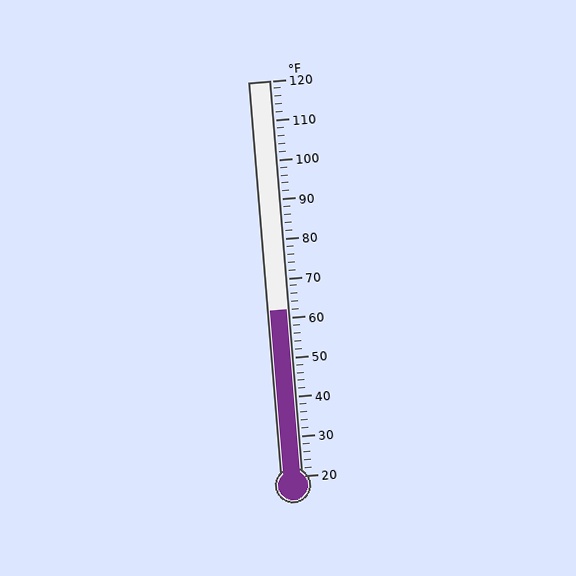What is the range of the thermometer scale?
The thermometer scale ranges from 20°F to 120°F.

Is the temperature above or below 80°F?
The temperature is below 80°F.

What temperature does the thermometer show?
The thermometer shows approximately 62°F.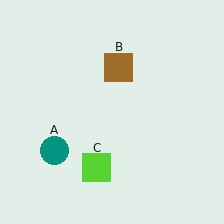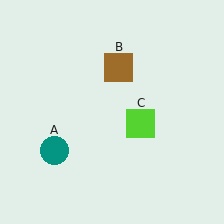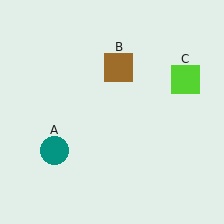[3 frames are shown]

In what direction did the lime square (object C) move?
The lime square (object C) moved up and to the right.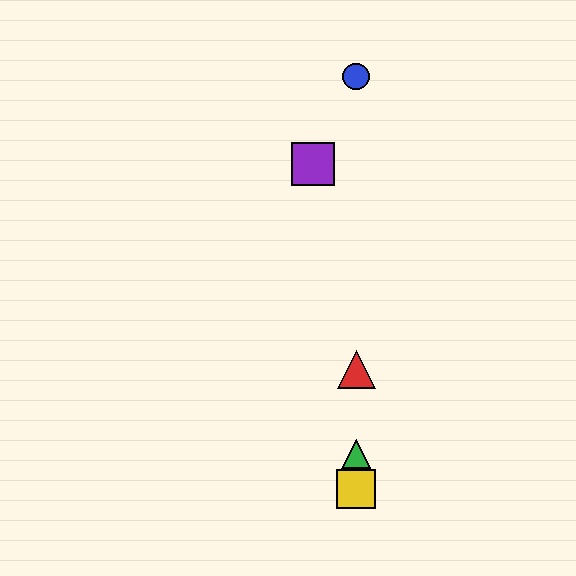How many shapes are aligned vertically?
4 shapes (the red triangle, the blue circle, the green triangle, the yellow square) are aligned vertically.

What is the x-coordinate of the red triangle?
The red triangle is at x≈356.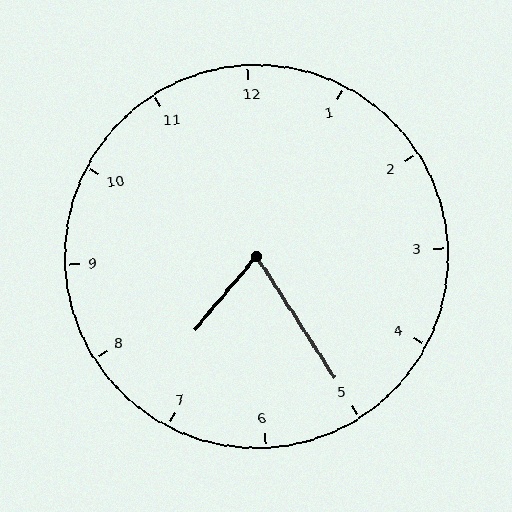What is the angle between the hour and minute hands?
Approximately 72 degrees.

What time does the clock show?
7:25.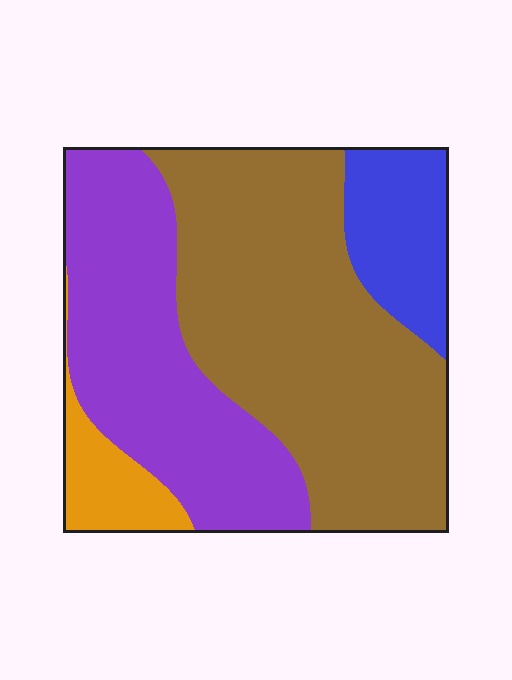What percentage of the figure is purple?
Purple covers 33% of the figure.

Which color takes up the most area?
Brown, at roughly 50%.